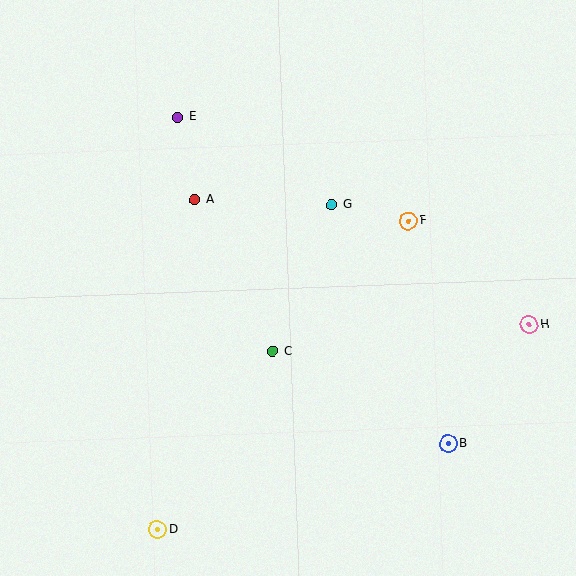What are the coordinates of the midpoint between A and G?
The midpoint between A and G is at (263, 202).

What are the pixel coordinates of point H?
Point H is at (529, 325).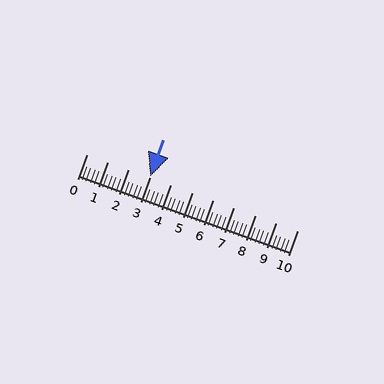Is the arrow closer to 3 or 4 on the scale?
The arrow is closer to 3.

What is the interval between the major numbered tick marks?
The major tick marks are spaced 1 units apart.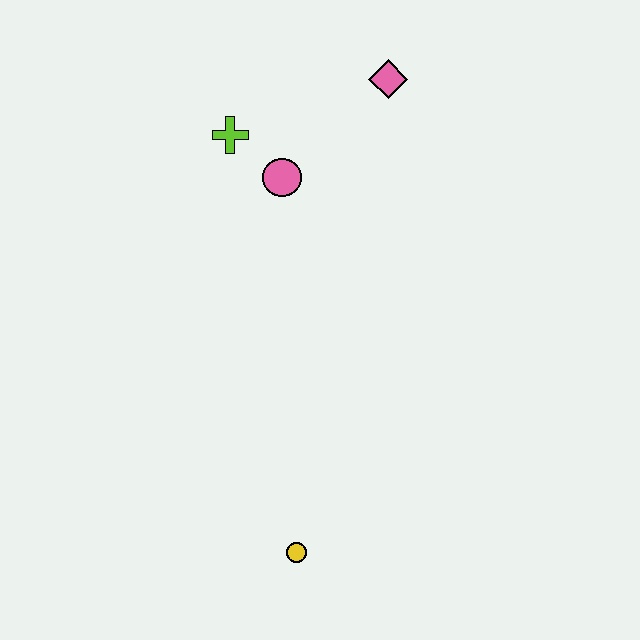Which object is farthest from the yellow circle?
The pink diamond is farthest from the yellow circle.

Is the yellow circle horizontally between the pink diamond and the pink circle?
Yes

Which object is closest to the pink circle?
The lime cross is closest to the pink circle.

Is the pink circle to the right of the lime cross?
Yes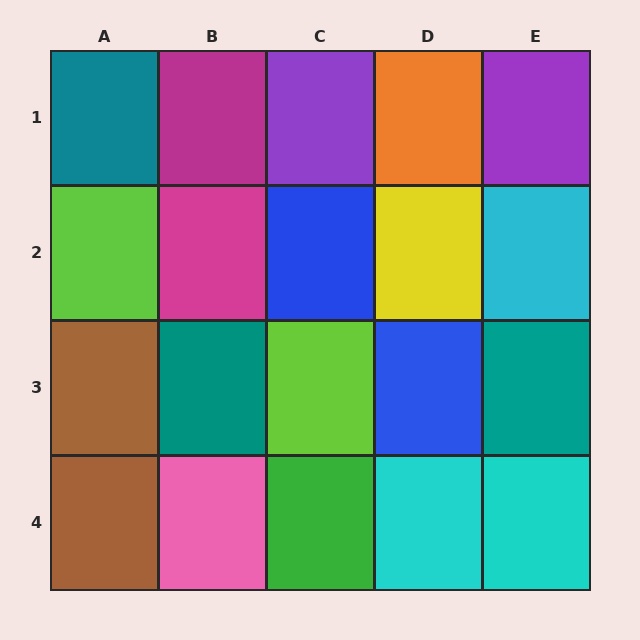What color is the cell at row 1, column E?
Purple.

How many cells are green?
1 cell is green.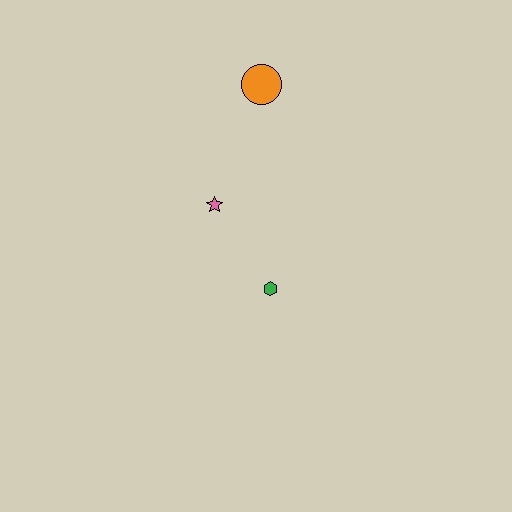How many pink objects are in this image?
There is 1 pink object.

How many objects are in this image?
There are 3 objects.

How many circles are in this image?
There is 1 circle.